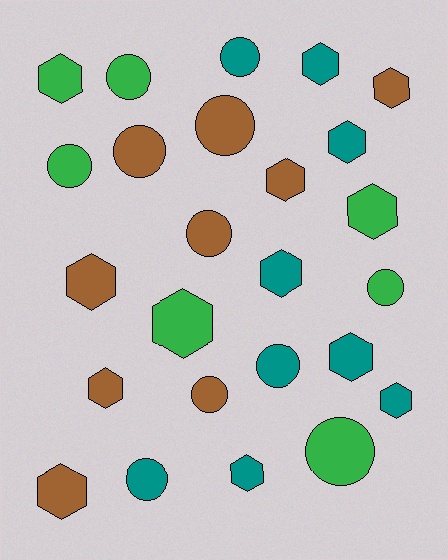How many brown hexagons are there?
There are 5 brown hexagons.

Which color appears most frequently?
Brown, with 9 objects.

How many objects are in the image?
There are 25 objects.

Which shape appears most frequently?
Hexagon, with 14 objects.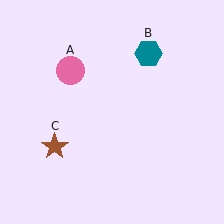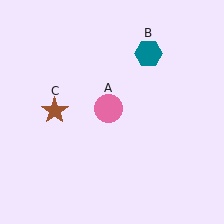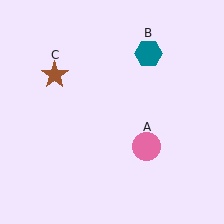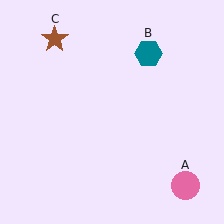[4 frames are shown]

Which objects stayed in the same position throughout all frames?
Teal hexagon (object B) remained stationary.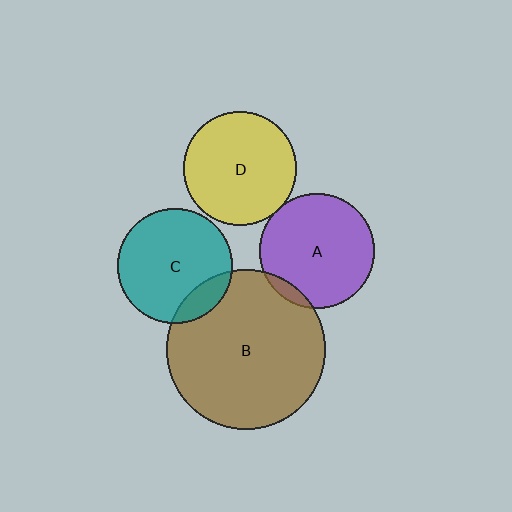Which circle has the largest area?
Circle B (brown).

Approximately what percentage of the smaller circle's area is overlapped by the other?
Approximately 15%.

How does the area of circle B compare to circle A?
Approximately 1.9 times.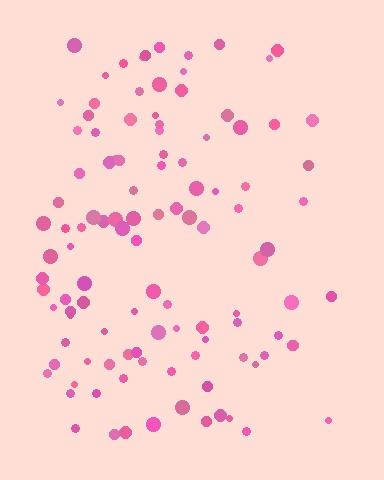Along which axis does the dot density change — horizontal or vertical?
Horizontal.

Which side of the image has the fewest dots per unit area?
The right.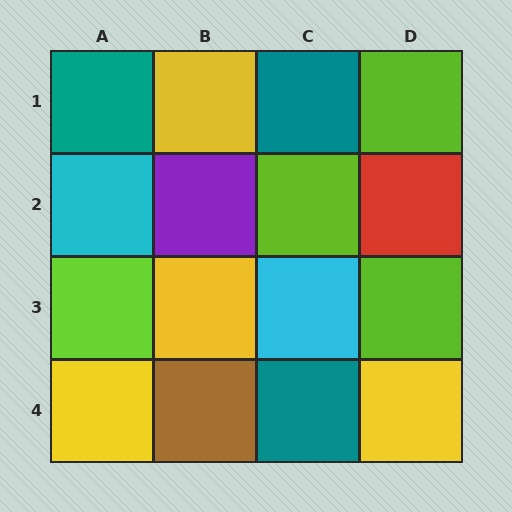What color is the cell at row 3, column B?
Yellow.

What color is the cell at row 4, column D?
Yellow.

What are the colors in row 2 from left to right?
Cyan, purple, lime, red.